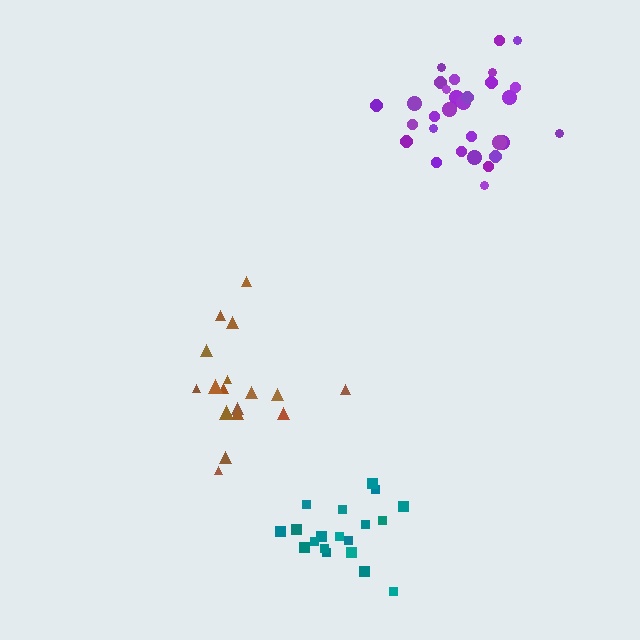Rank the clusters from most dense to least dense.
purple, teal, brown.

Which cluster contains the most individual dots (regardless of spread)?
Purple (31).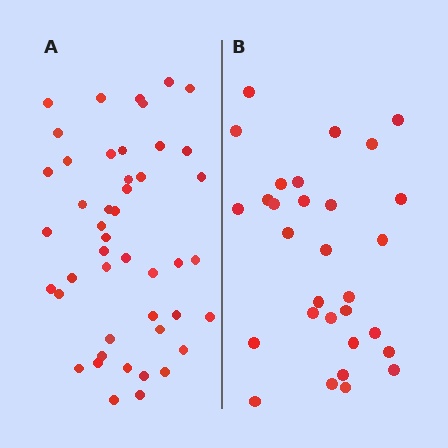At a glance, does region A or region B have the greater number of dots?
Region A (the left region) has more dots.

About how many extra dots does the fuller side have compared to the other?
Region A has approximately 15 more dots than region B.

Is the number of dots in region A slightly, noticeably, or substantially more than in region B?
Region A has substantially more. The ratio is roughly 1.5 to 1.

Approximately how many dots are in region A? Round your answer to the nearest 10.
About 50 dots. (The exact count is 46, which rounds to 50.)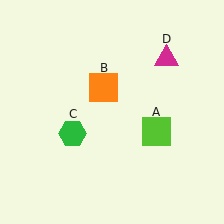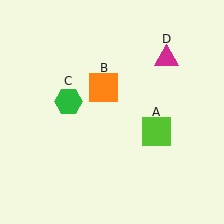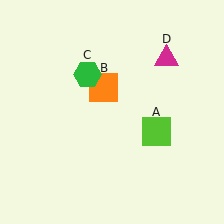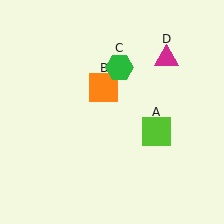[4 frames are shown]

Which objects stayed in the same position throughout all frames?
Lime square (object A) and orange square (object B) and magenta triangle (object D) remained stationary.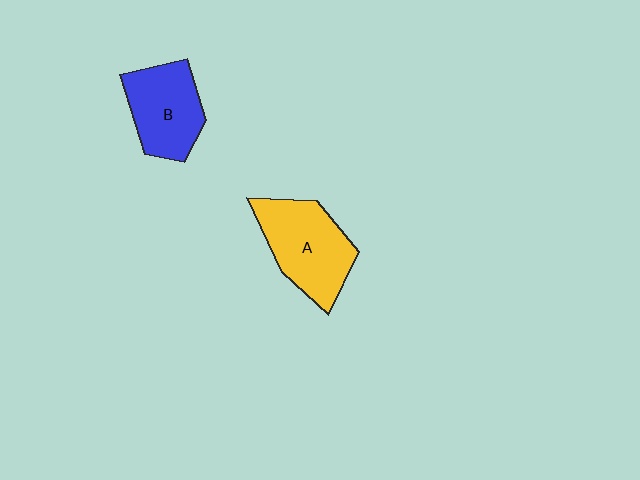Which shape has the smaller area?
Shape B (blue).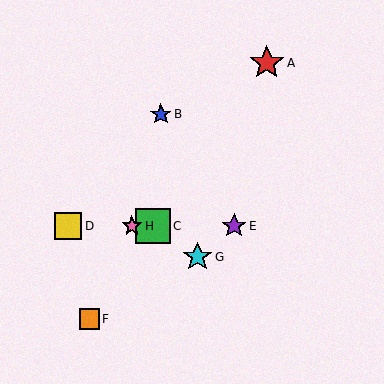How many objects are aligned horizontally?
4 objects (C, D, E, H) are aligned horizontally.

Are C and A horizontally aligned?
No, C is at y≈226 and A is at y≈63.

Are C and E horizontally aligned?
Yes, both are at y≈226.